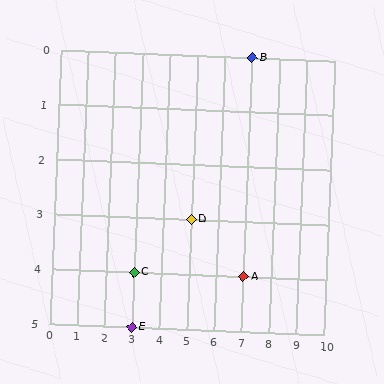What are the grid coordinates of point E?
Point E is at grid coordinates (3, 5).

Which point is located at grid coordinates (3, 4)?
Point C is at (3, 4).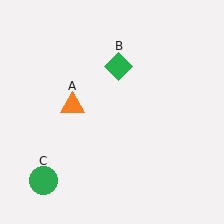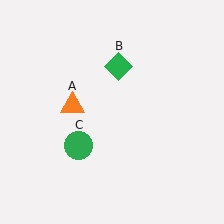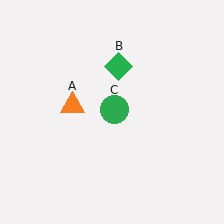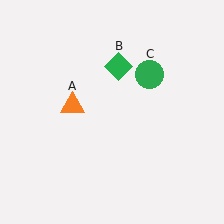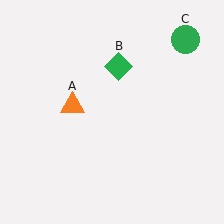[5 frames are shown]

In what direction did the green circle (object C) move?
The green circle (object C) moved up and to the right.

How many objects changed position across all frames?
1 object changed position: green circle (object C).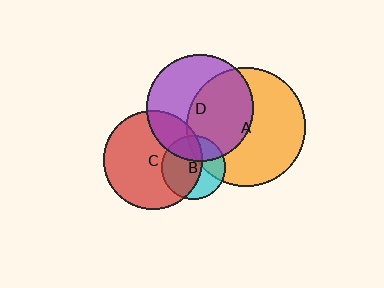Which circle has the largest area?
Circle A (orange).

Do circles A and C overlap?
Yes.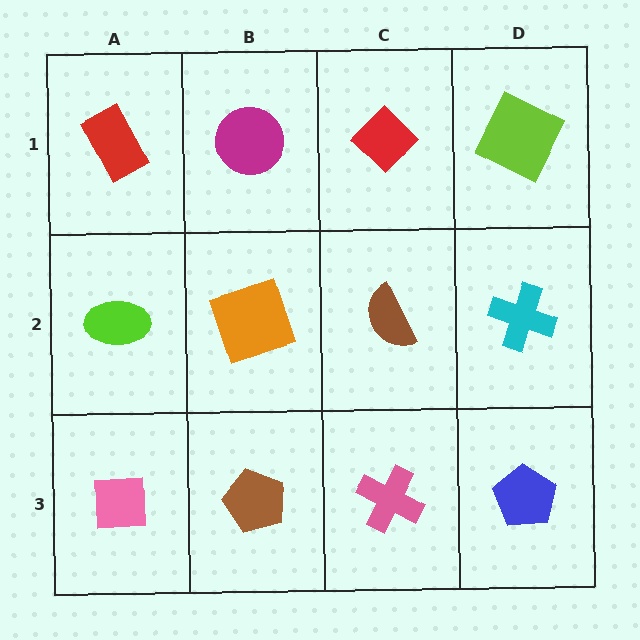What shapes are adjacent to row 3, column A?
A lime ellipse (row 2, column A), a brown pentagon (row 3, column B).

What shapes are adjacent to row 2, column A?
A red rectangle (row 1, column A), a pink square (row 3, column A), an orange square (row 2, column B).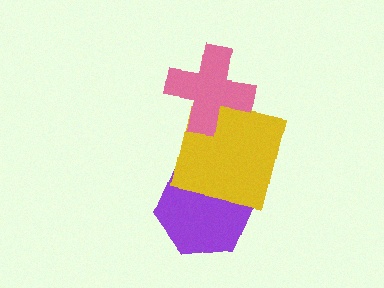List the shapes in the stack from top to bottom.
From top to bottom: the pink cross, the yellow square, the purple hexagon.